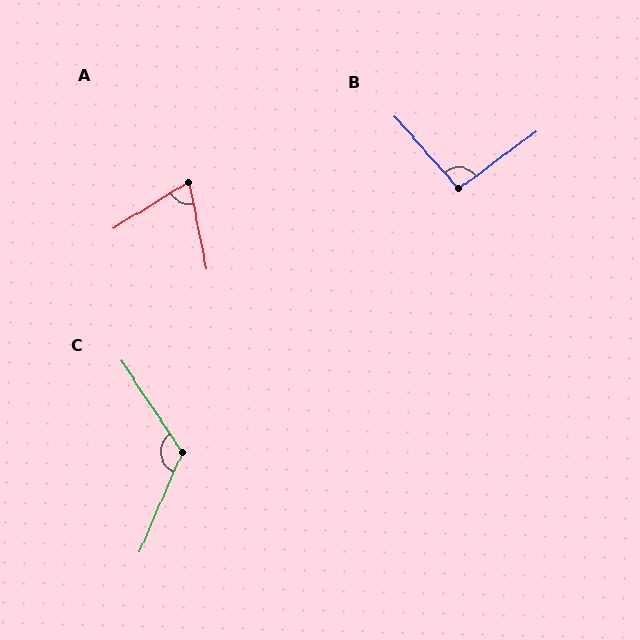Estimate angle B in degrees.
Approximately 95 degrees.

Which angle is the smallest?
A, at approximately 70 degrees.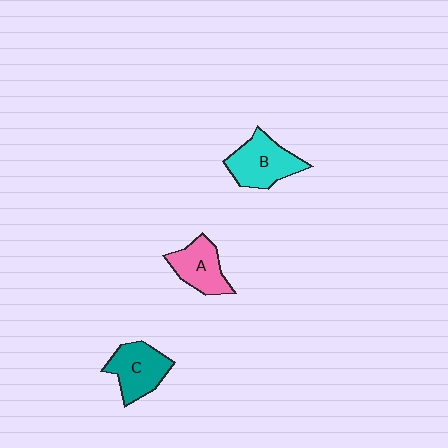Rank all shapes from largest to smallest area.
From largest to smallest: B (cyan), C (teal), A (pink).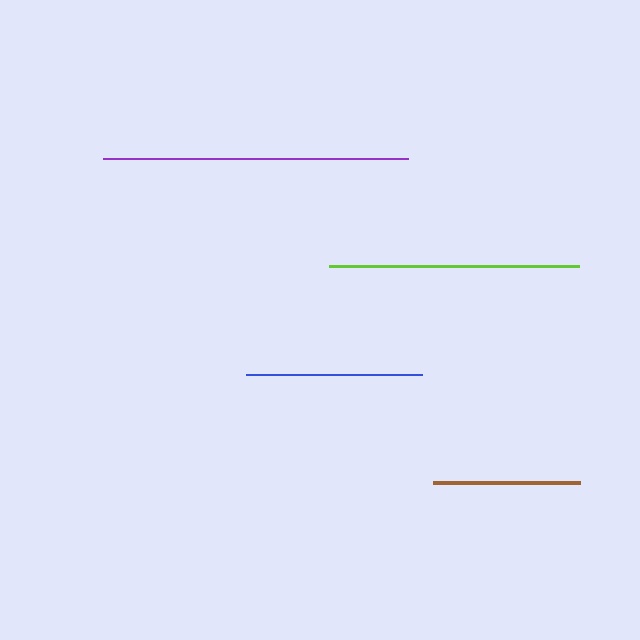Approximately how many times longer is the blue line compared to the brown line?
The blue line is approximately 1.2 times the length of the brown line.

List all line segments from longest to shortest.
From longest to shortest: purple, lime, blue, brown.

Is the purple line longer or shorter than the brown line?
The purple line is longer than the brown line.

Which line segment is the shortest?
The brown line is the shortest at approximately 146 pixels.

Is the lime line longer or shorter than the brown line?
The lime line is longer than the brown line.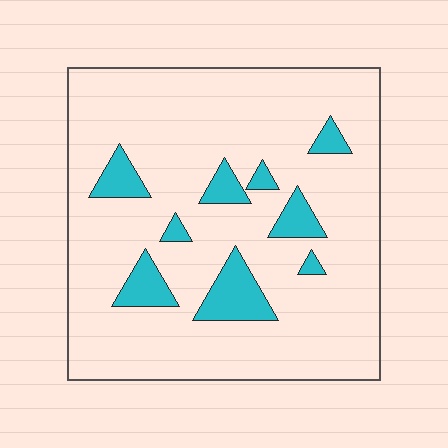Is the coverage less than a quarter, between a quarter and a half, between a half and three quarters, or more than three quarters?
Less than a quarter.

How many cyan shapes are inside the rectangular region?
9.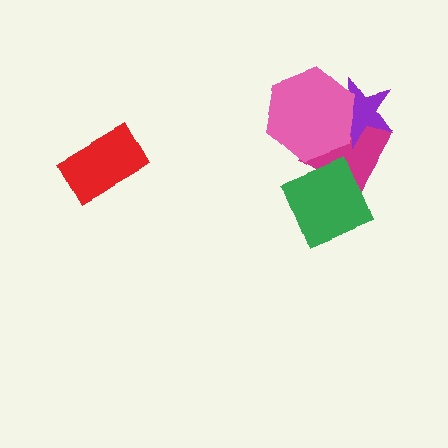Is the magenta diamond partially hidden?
Yes, it is partially covered by another shape.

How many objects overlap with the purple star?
2 objects overlap with the purple star.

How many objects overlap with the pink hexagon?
2 objects overlap with the pink hexagon.